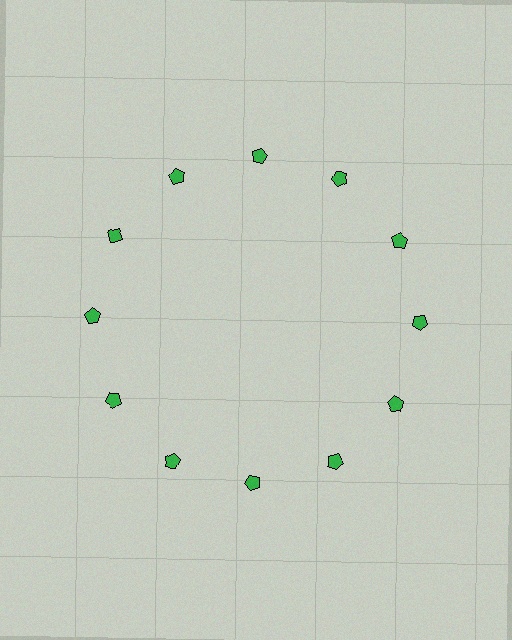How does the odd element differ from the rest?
It has a different shape: diamond instead of pentagon.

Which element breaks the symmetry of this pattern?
The green diamond at roughly the 10 o'clock position breaks the symmetry. All other shapes are green pentagons.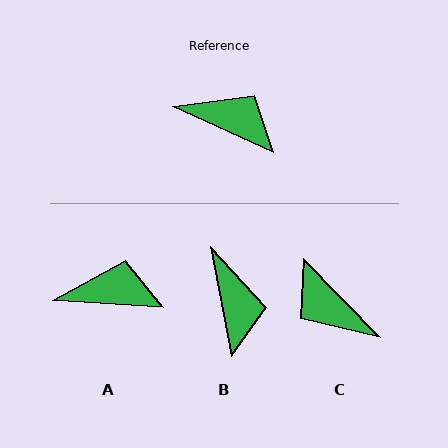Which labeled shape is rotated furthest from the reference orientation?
C, about 159 degrees away.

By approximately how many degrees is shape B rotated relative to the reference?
Approximately 55 degrees clockwise.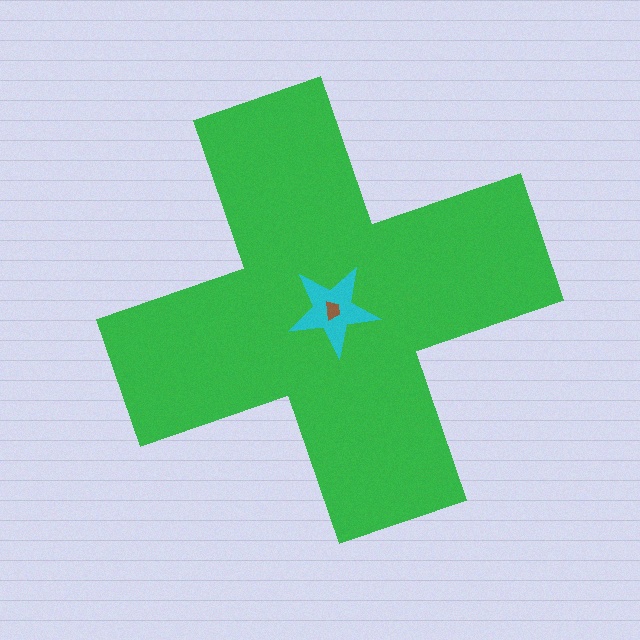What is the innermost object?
The brown trapezoid.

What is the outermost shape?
The green cross.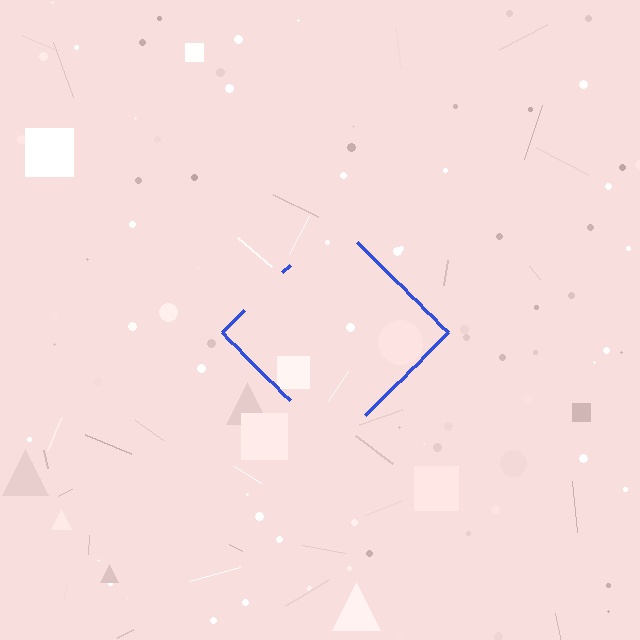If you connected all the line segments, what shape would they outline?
They would outline a diamond.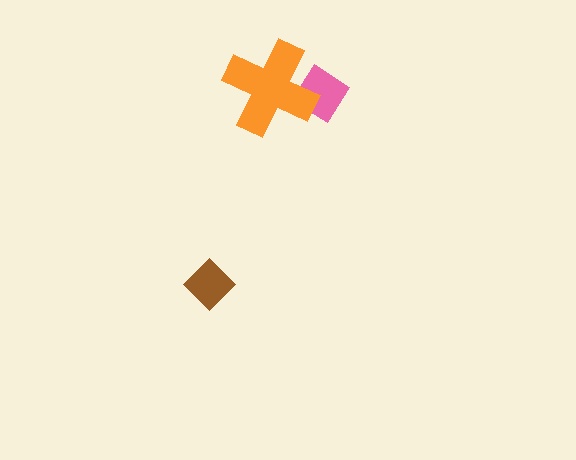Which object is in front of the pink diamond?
The orange cross is in front of the pink diamond.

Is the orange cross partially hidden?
No, no other shape covers it.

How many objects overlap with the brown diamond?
0 objects overlap with the brown diamond.